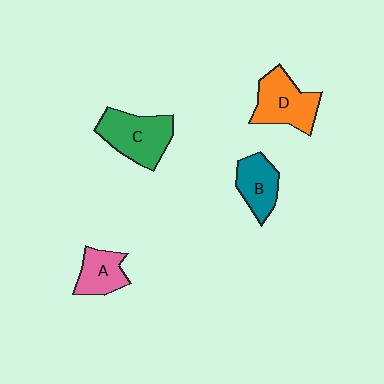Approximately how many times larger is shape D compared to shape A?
Approximately 1.5 times.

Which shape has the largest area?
Shape C (green).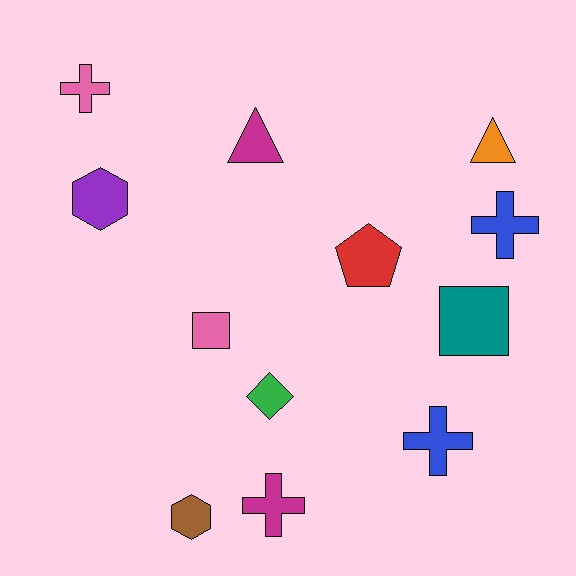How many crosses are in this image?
There are 4 crosses.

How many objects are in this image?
There are 12 objects.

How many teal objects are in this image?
There is 1 teal object.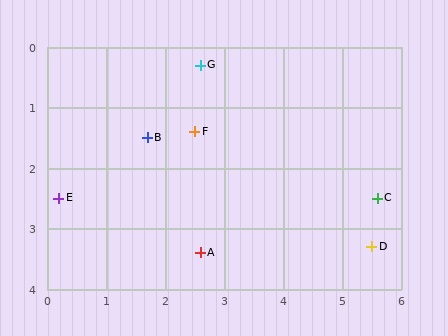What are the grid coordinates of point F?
Point F is at approximately (2.5, 1.4).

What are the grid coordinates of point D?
Point D is at approximately (5.5, 3.3).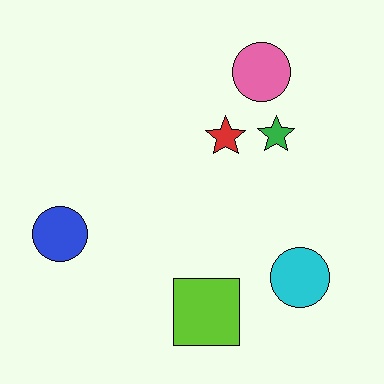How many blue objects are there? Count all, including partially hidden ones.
There is 1 blue object.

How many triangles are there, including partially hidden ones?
There are no triangles.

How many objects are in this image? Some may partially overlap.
There are 6 objects.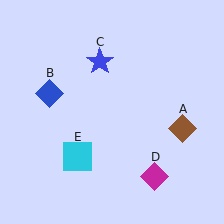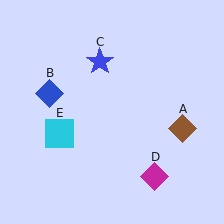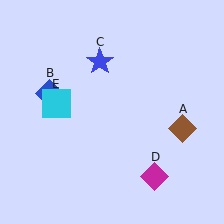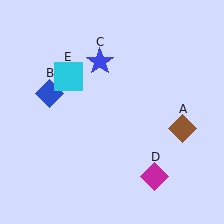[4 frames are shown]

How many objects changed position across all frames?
1 object changed position: cyan square (object E).